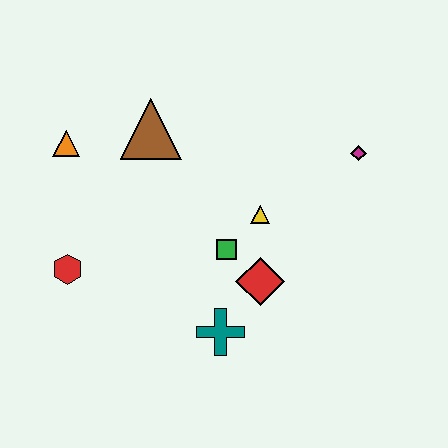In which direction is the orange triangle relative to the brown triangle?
The orange triangle is to the left of the brown triangle.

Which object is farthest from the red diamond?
The orange triangle is farthest from the red diamond.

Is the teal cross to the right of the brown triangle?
Yes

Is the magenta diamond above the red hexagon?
Yes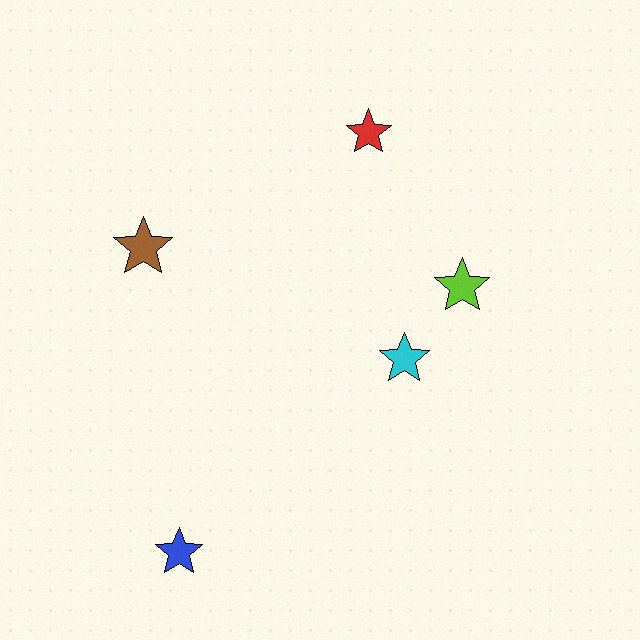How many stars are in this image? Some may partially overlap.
There are 5 stars.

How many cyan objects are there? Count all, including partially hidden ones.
There is 1 cyan object.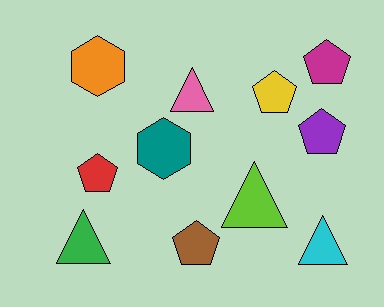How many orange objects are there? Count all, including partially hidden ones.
There is 1 orange object.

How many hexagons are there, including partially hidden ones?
There are 2 hexagons.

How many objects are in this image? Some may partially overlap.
There are 11 objects.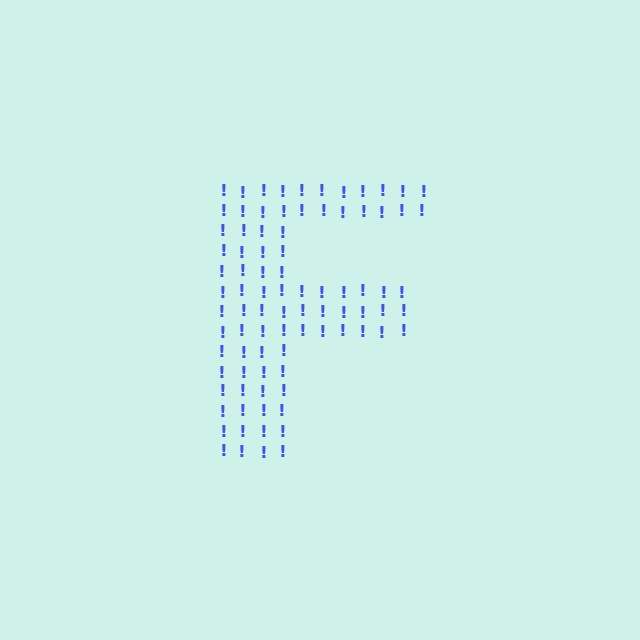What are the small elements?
The small elements are exclamation marks.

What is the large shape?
The large shape is the letter F.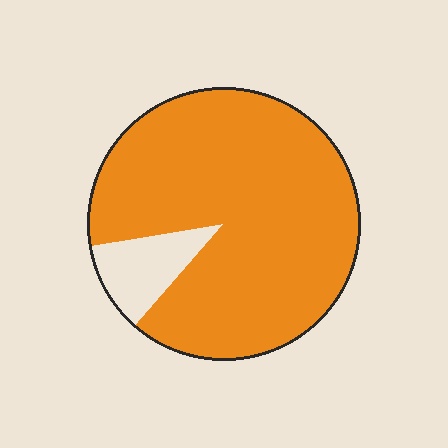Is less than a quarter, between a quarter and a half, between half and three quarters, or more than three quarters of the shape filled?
More than three quarters.